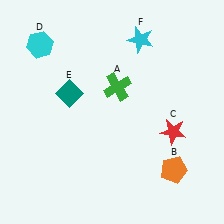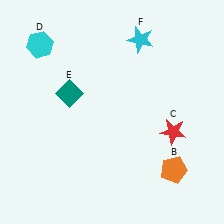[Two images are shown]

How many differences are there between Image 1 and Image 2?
There is 1 difference between the two images.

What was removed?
The green cross (A) was removed in Image 2.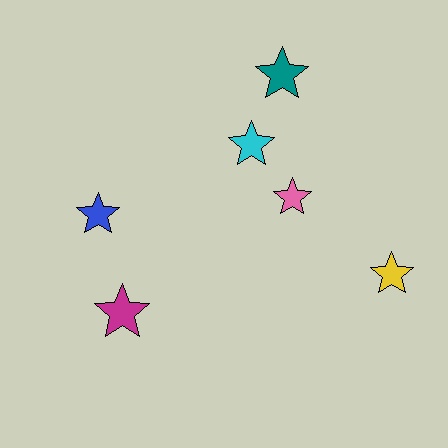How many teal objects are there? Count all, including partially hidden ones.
There is 1 teal object.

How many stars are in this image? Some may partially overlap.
There are 6 stars.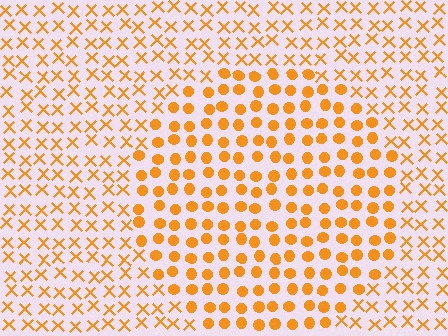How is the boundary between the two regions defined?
The boundary is defined by a change in element shape: circles inside vs. X marks outside. All elements share the same color and spacing.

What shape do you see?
I see a circle.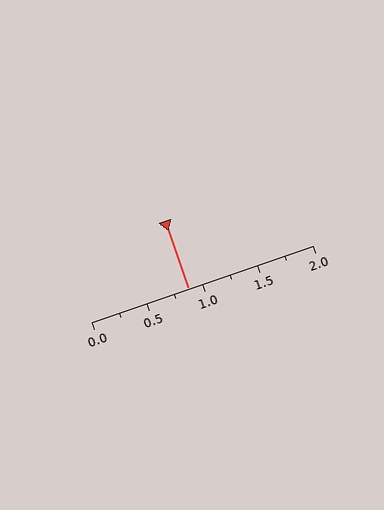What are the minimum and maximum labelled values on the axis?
The axis runs from 0.0 to 2.0.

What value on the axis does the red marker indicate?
The marker indicates approximately 0.88.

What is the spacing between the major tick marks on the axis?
The major ticks are spaced 0.5 apart.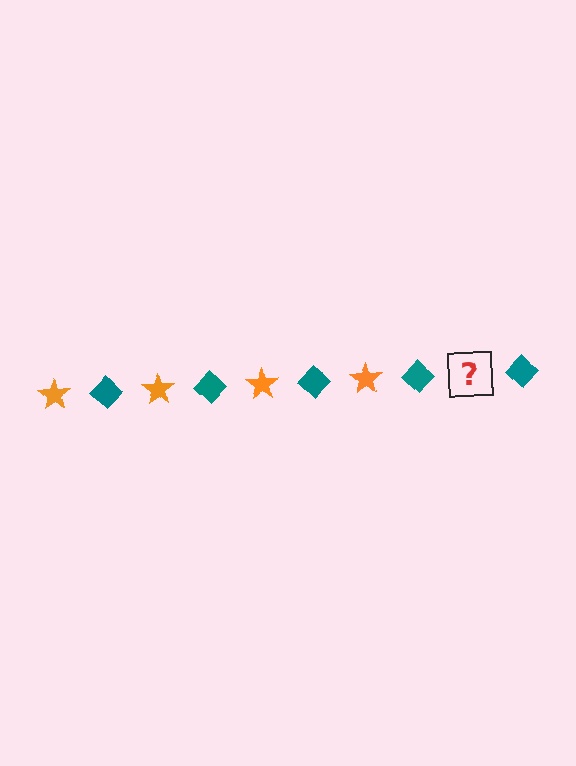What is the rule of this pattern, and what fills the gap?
The rule is that the pattern alternates between orange star and teal diamond. The gap should be filled with an orange star.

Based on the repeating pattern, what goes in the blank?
The blank should be an orange star.